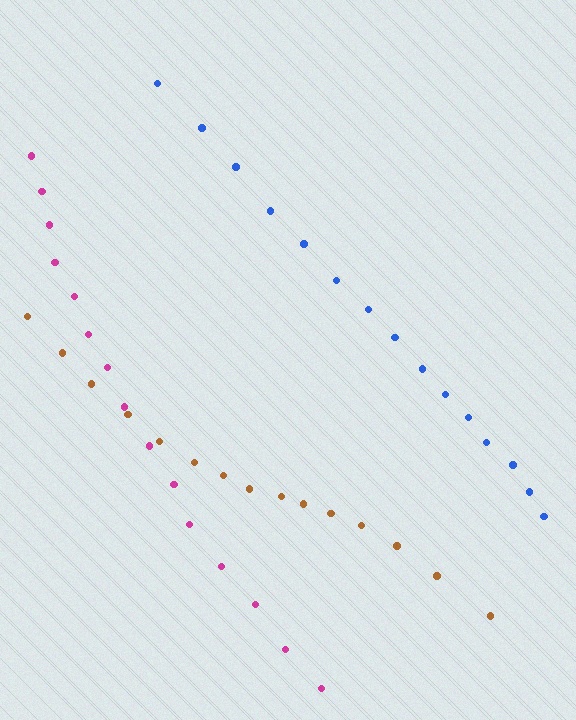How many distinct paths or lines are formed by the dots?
There are 3 distinct paths.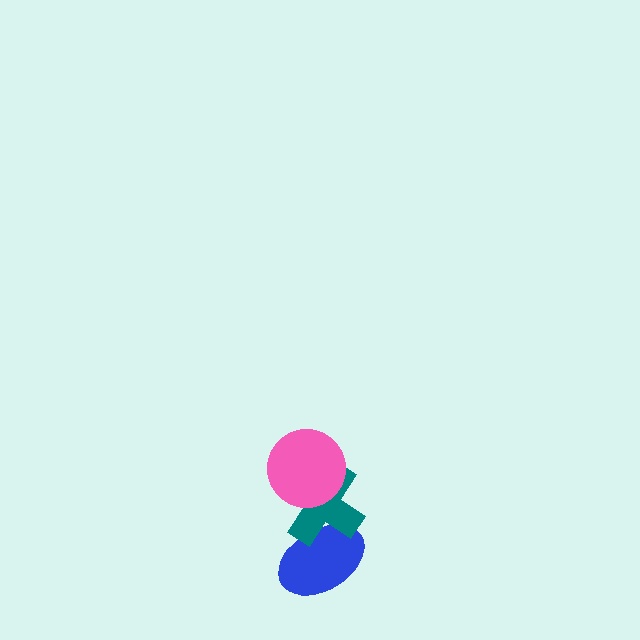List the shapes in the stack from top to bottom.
From top to bottom: the pink circle, the teal cross, the blue ellipse.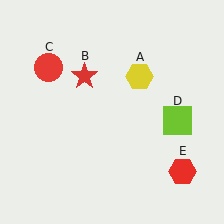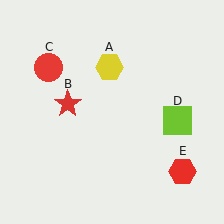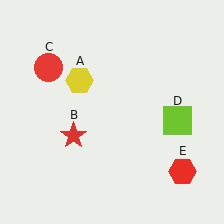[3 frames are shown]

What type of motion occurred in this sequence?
The yellow hexagon (object A), red star (object B) rotated counterclockwise around the center of the scene.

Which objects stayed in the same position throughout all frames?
Red circle (object C) and lime square (object D) and red hexagon (object E) remained stationary.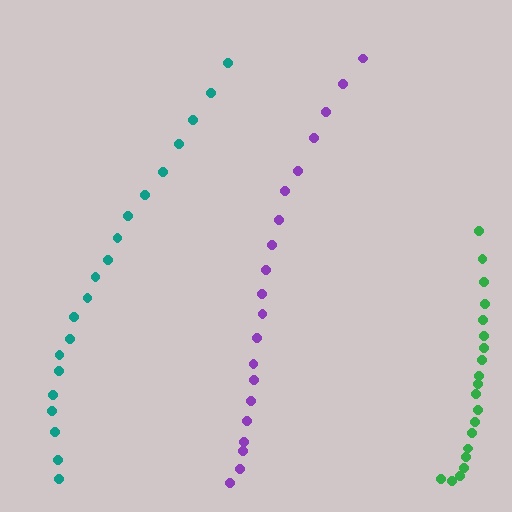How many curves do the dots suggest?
There are 3 distinct paths.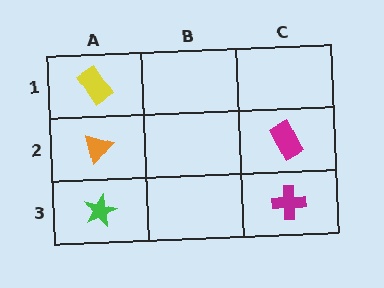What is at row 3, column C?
A magenta cross.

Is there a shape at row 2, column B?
No, that cell is empty.